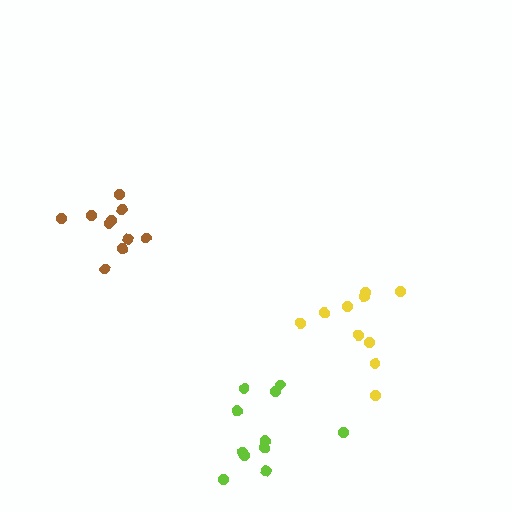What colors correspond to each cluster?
The clusters are colored: yellow, brown, lime.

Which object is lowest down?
The lime cluster is bottommost.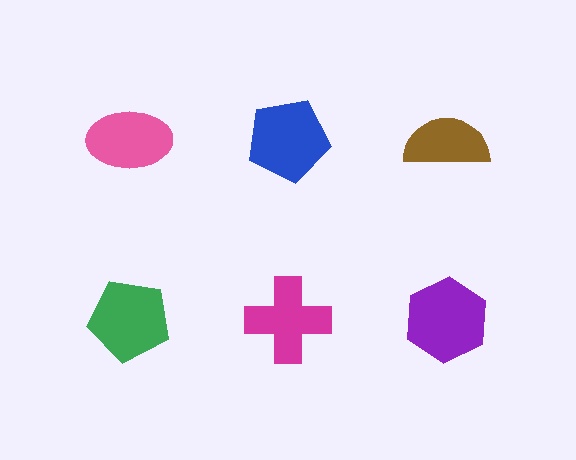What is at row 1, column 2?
A blue pentagon.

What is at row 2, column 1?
A green pentagon.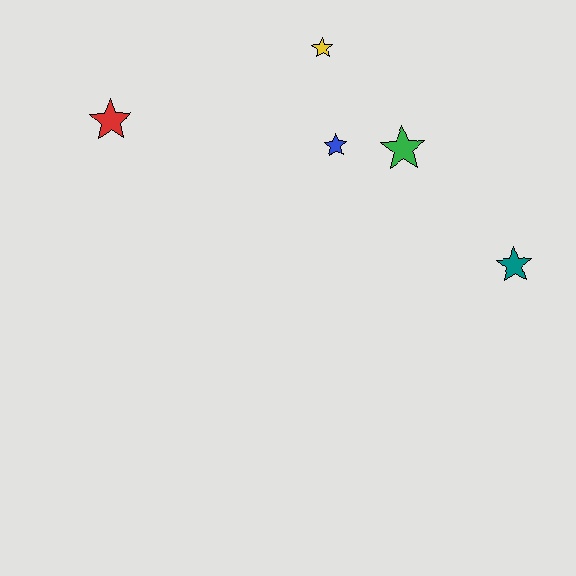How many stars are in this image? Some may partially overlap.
There are 5 stars.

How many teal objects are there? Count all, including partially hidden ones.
There is 1 teal object.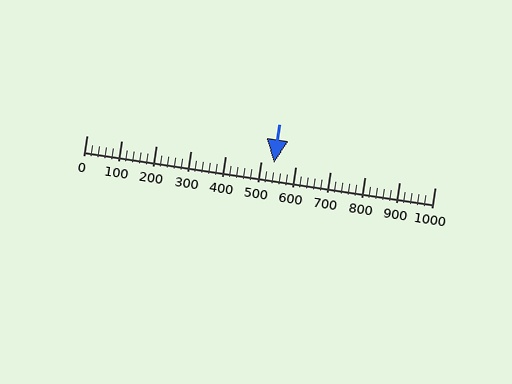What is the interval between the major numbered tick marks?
The major tick marks are spaced 100 units apart.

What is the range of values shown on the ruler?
The ruler shows values from 0 to 1000.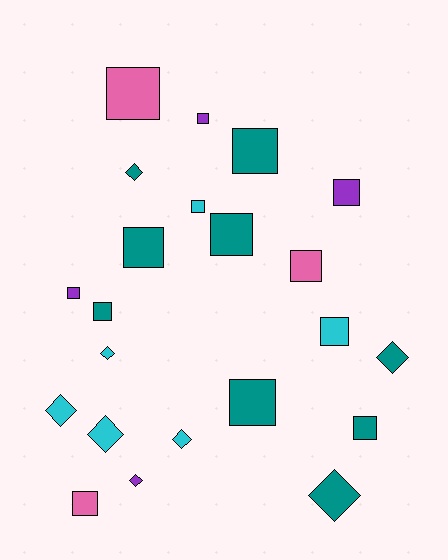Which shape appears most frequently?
Square, with 14 objects.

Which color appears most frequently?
Teal, with 9 objects.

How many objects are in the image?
There are 22 objects.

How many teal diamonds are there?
There are 3 teal diamonds.